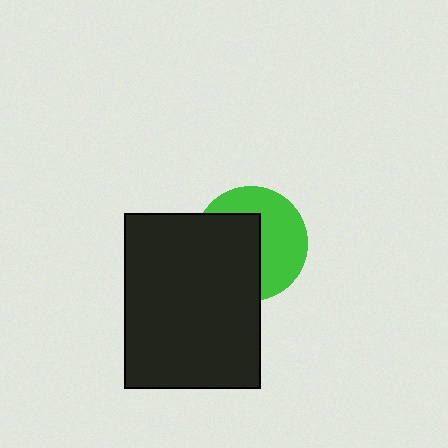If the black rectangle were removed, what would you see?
You would see the complete green circle.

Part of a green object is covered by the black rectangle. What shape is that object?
It is a circle.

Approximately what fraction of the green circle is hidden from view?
Roughly 50% of the green circle is hidden behind the black rectangle.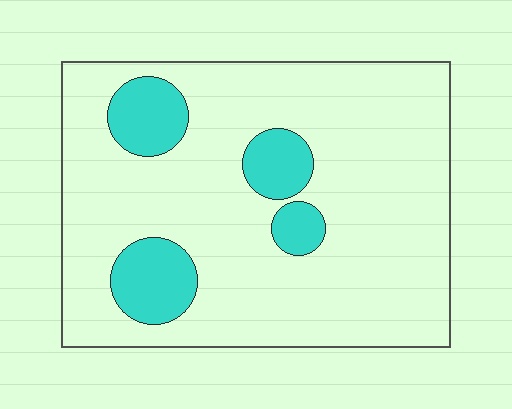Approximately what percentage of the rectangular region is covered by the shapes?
Approximately 15%.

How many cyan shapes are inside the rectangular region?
4.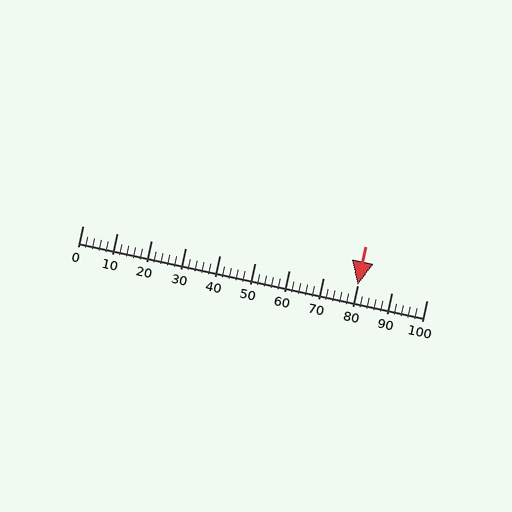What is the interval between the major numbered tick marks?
The major tick marks are spaced 10 units apart.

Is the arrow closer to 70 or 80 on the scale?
The arrow is closer to 80.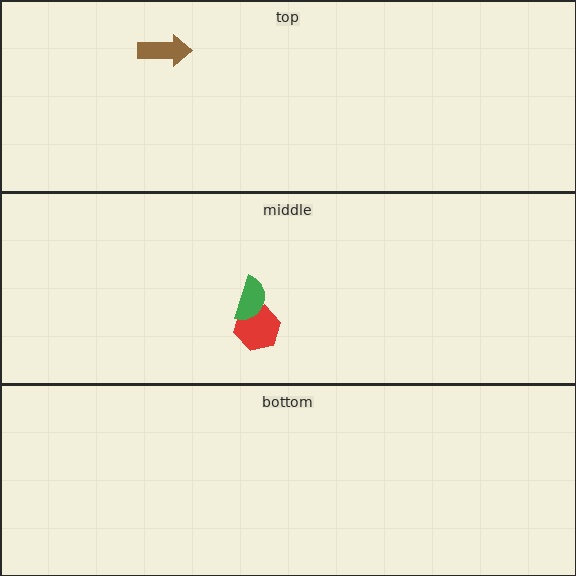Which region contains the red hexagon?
The middle region.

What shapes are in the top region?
The brown arrow.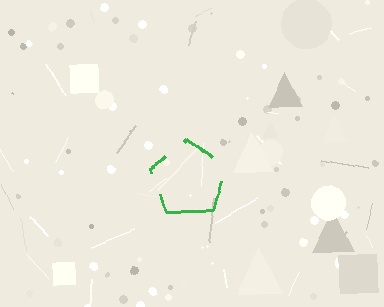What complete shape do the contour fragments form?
The contour fragments form a pentagon.